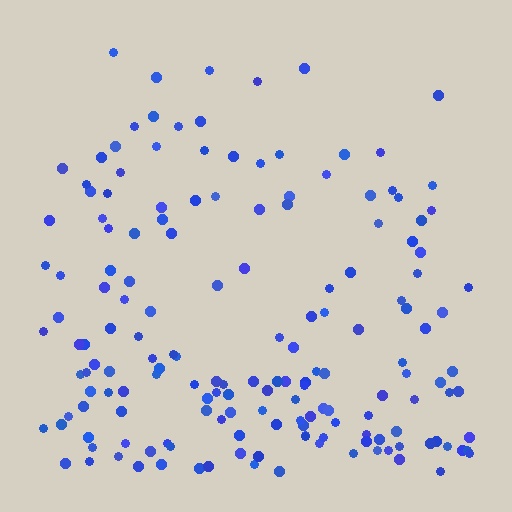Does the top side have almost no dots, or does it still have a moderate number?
Still a moderate number, just noticeably fewer than the bottom.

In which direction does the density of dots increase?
From top to bottom, with the bottom side densest.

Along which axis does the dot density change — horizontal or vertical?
Vertical.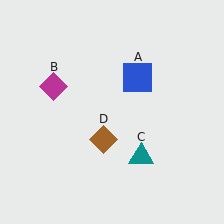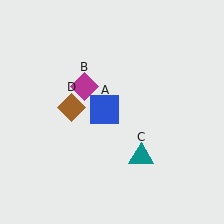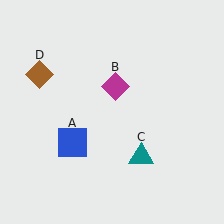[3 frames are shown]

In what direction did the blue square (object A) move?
The blue square (object A) moved down and to the left.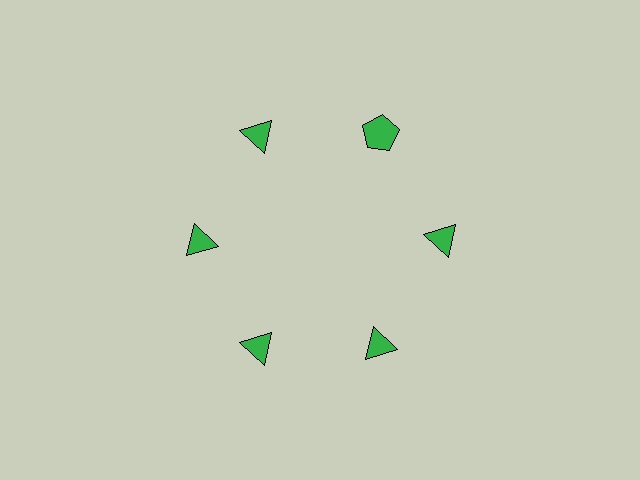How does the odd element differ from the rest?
It has a different shape: pentagon instead of triangle.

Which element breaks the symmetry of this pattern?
The green pentagon at roughly the 1 o'clock position breaks the symmetry. All other shapes are green triangles.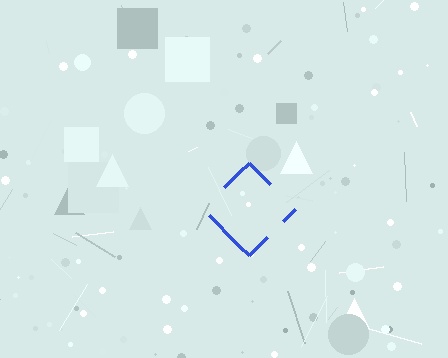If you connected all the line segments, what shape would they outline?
They would outline a diamond.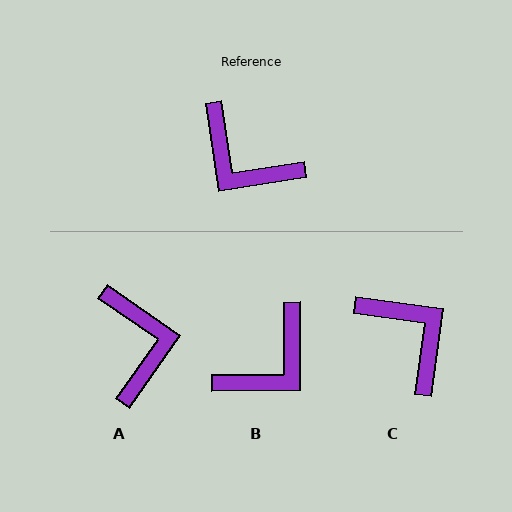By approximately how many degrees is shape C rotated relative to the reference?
Approximately 163 degrees counter-clockwise.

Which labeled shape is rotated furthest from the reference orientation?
C, about 163 degrees away.